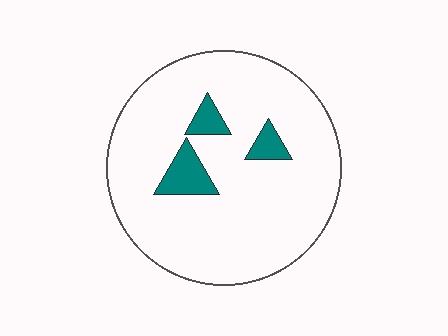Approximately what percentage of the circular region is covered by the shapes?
Approximately 10%.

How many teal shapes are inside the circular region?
3.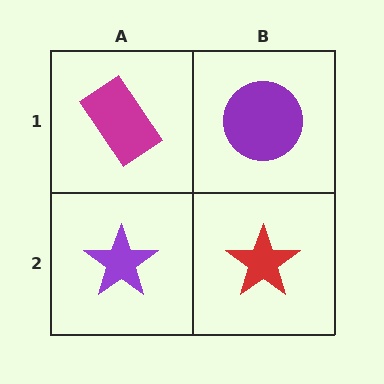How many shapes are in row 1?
2 shapes.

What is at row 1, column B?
A purple circle.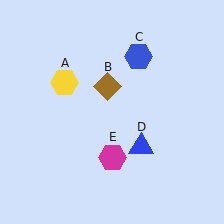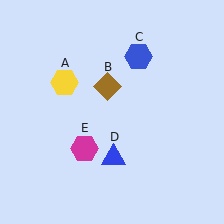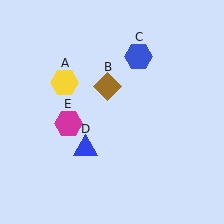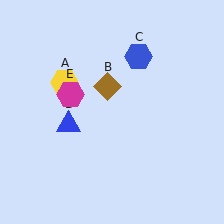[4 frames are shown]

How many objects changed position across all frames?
2 objects changed position: blue triangle (object D), magenta hexagon (object E).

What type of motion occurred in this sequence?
The blue triangle (object D), magenta hexagon (object E) rotated clockwise around the center of the scene.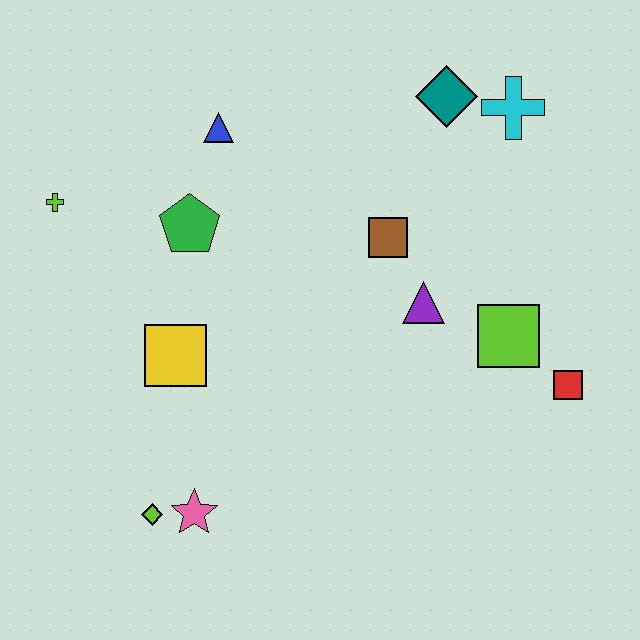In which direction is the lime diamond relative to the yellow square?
The lime diamond is below the yellow square.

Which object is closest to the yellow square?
The green pentagon is closest to the yellow square.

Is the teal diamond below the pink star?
No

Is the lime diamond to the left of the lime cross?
No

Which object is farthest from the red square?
The lime cross is farthest from the red square.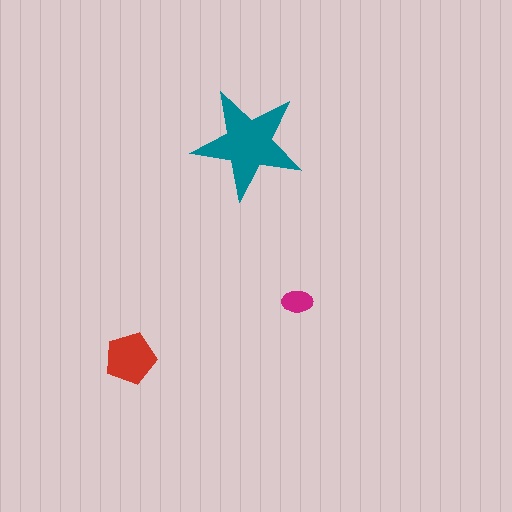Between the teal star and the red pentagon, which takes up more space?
The teal star.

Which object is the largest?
The teal star.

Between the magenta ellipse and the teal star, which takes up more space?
The teal star.